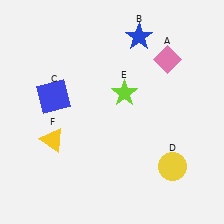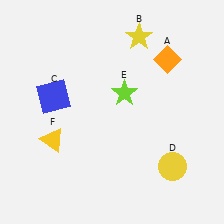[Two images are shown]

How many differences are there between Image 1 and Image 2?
There are 2 differences between the two images.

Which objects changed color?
A changed from pink to orange. B changed from blue to yellow.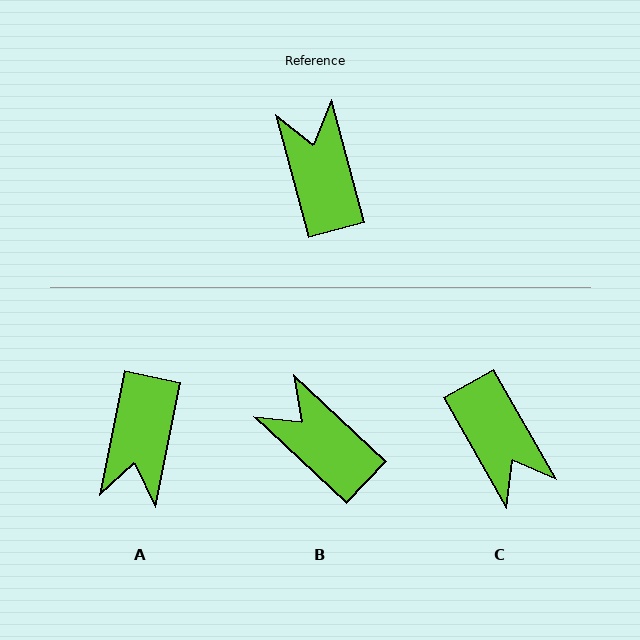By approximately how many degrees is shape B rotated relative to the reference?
Approximately 32 degrees counter-clockwise.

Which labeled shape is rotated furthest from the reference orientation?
C, about 165 degrees away.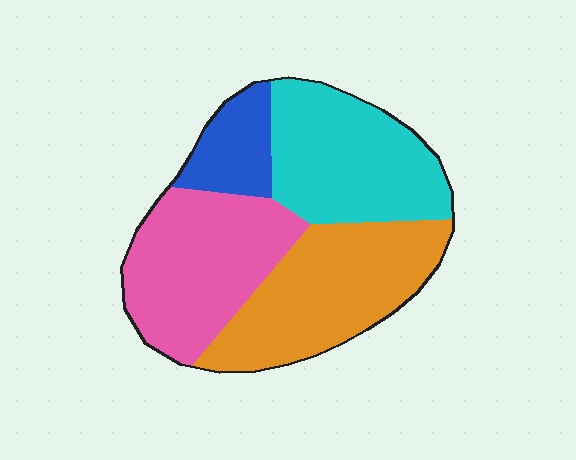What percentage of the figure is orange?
Orange takes up between a sixth and a third of the figure.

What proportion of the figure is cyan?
Cyan covers roughly 30% of the figure.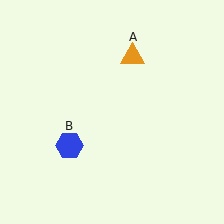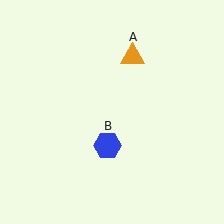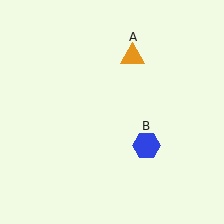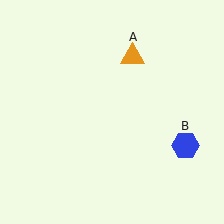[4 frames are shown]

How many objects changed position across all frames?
1 object changed position: blue hexagon (object B).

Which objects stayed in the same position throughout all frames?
Orange triangle (object A) remained stationary.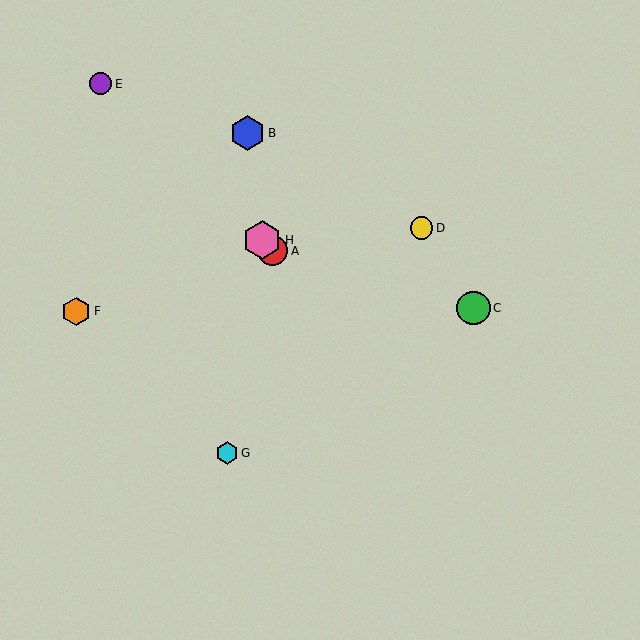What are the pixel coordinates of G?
Object G is at (227, 453).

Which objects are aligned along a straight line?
Objects A, E, H are aligned along a straight line.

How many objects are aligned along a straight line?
3 objects (A, E, H) are aligned along a straight line.